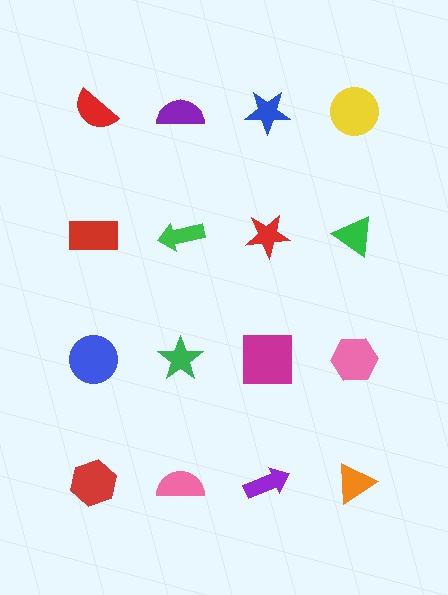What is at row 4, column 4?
An orange triangle.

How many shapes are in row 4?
4 shapes.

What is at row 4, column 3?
A purple arrow.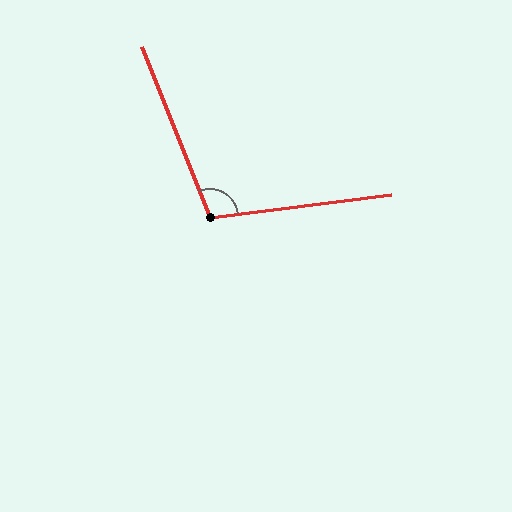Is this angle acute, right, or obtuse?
It is obtuse.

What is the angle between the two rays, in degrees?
Approximately 104 degrees.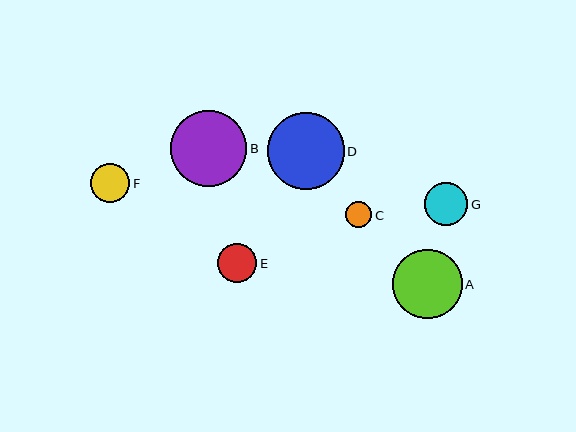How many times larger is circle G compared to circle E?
Circle G is approximately 1.1 times the size of circle E.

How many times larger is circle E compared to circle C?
Circle E is approximately 1.5 times the size of circle C.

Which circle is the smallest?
Circle C is the smallest with a size of approximately 26 pixels.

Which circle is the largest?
Circle D is the largest with a size of approximately 76 pixels.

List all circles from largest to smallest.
From largest to smallest: D, B, A, G, F, E, C.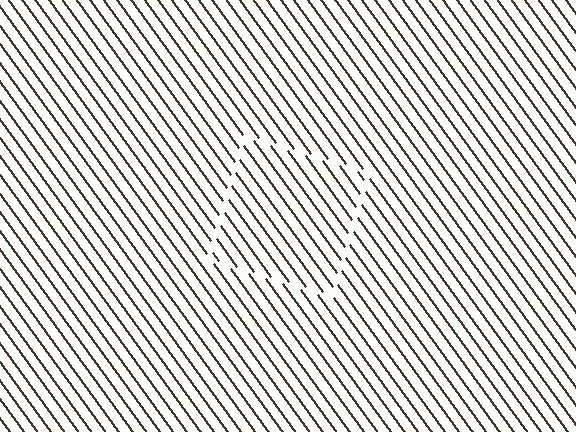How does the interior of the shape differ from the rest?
The interior of the shape contains the same grating, shifted by half a period — the contour is defined by the phase discontinuity where line-ends from the inner and outer gratings abut.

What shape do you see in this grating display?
An illusory square. The interior of the shape contains the same grating, shifted by half a period — the contour is defined by the phase discontinuity where line-ends from the inner and outer gratings abut.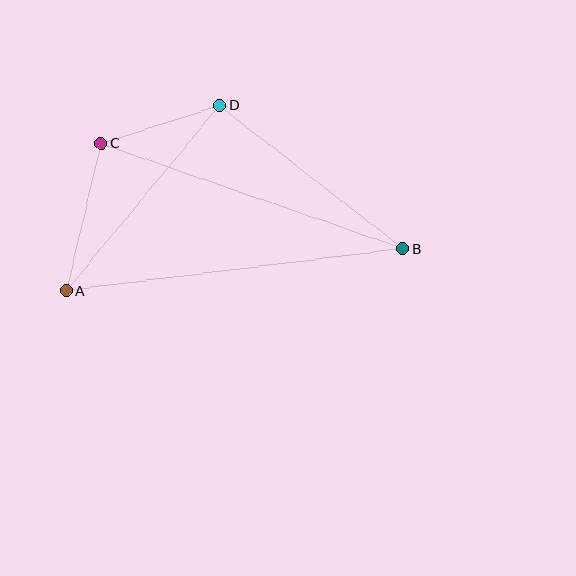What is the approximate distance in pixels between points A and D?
The distance between A and D is approximately 241 pixels.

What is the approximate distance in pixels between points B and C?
The distance between B and C is approximately 320 pixels.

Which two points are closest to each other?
Points C and D are closest to each other.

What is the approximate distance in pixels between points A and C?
The distance between A and C is approximately 151 pixels.